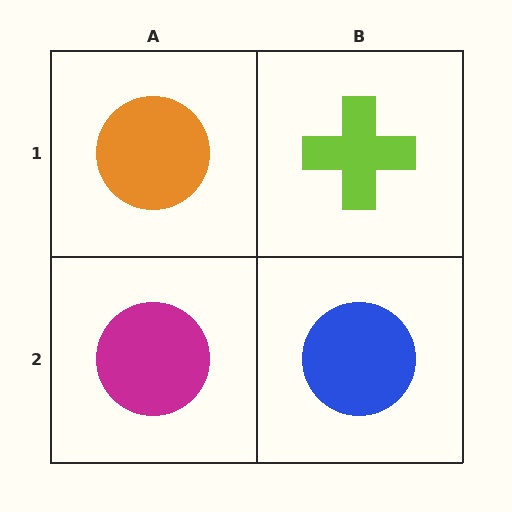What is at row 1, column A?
An orange circle.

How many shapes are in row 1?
2 shapes.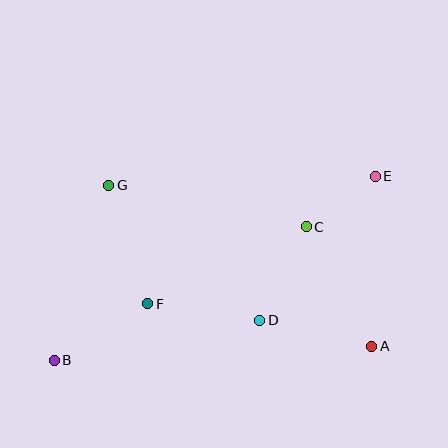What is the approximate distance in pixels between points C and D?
The distance between C and D is approximately 105 pixels.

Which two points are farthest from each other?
Points B and E are farthest from each other.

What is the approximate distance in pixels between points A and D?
The distance between A and D is approximately 115 pixels.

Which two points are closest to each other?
Points C and E are closest to each other.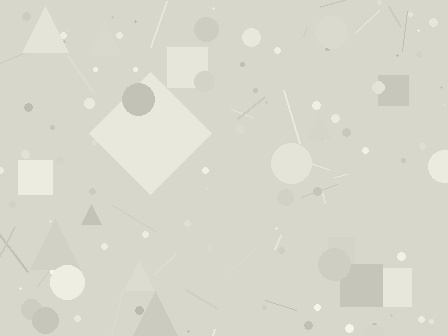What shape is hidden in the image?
A diamond is hidden in the image.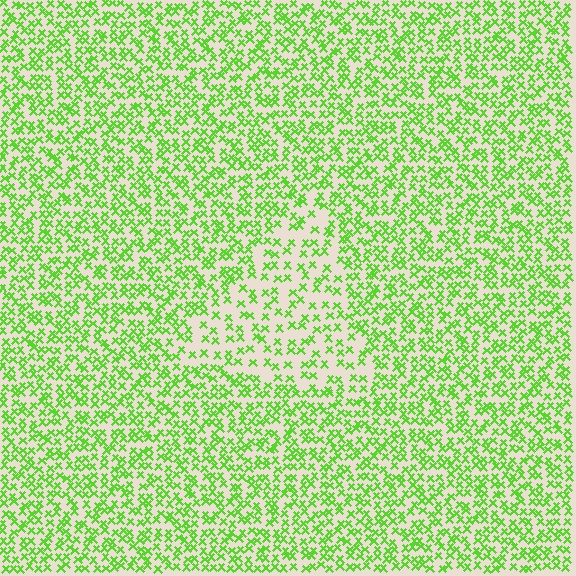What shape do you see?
I see a triangle.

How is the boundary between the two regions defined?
The boundary is defined by a change in element density (approximately 1.9x ratio). All elements are the same color, size, and shape.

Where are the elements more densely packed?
The elements are more densely packed outside the triangle boundary.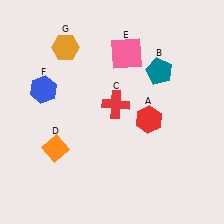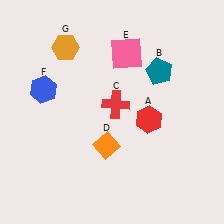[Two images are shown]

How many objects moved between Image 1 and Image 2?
1 object moved between the two images.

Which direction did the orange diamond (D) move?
The orange diamond (D) moved right.